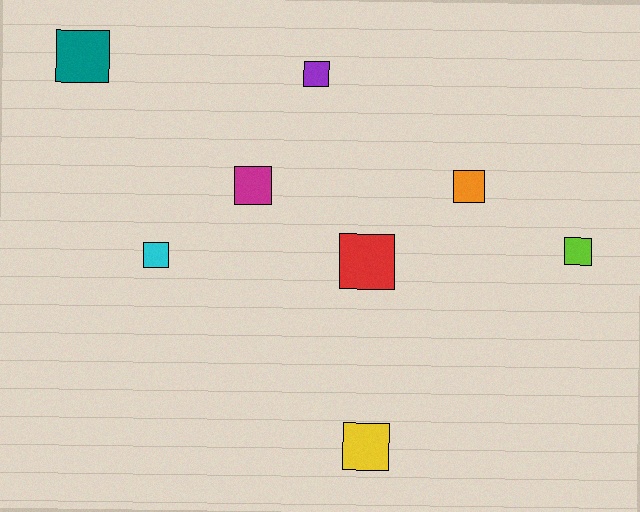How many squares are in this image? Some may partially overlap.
There are 8 squares.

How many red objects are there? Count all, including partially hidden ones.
There is 1 red object.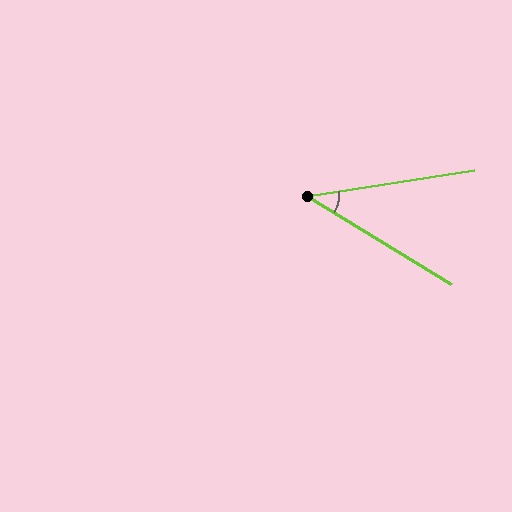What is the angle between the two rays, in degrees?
Approximately 41 degrees.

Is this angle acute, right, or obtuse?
It is acute.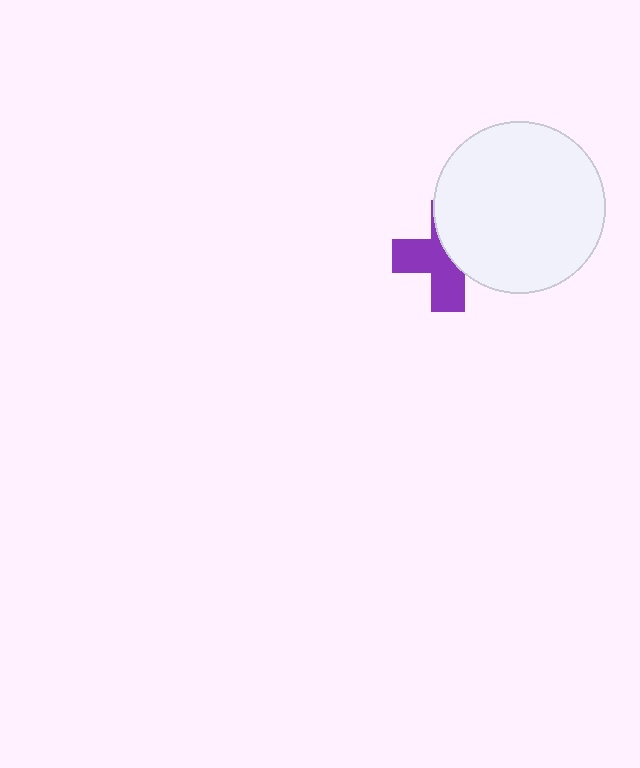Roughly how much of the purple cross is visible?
About half of it is visible (roughly 52%).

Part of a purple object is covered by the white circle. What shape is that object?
It is a cross.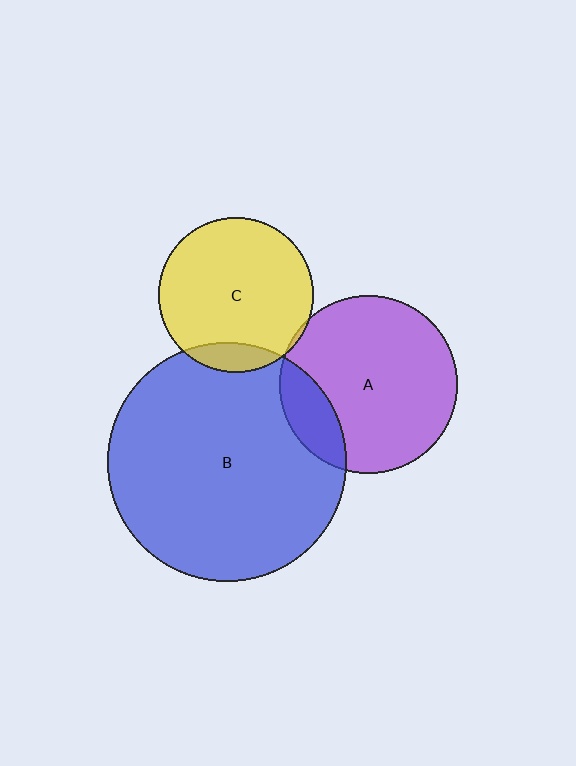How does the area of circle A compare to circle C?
Approximately 1.3 times.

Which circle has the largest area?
Circle B (blue).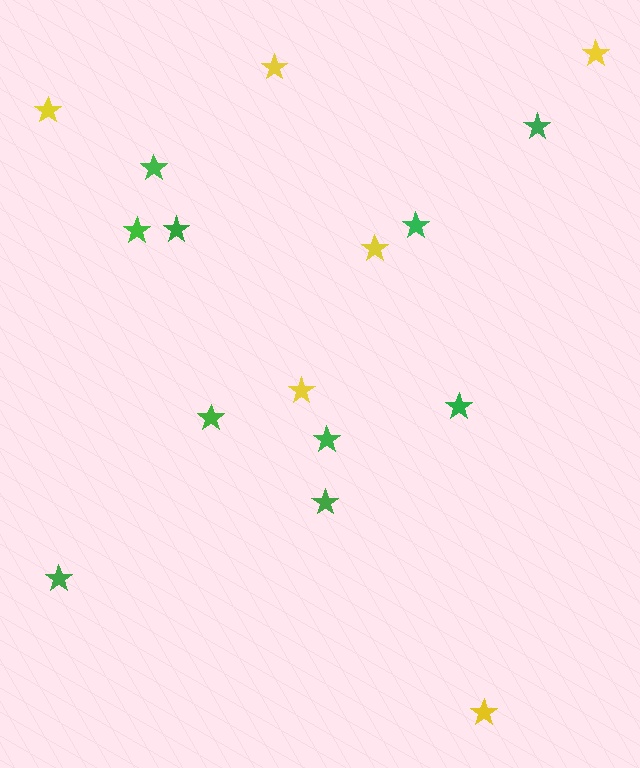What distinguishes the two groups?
There are 2 groups: one group of green stars (10) and one group of yellow stars (6).